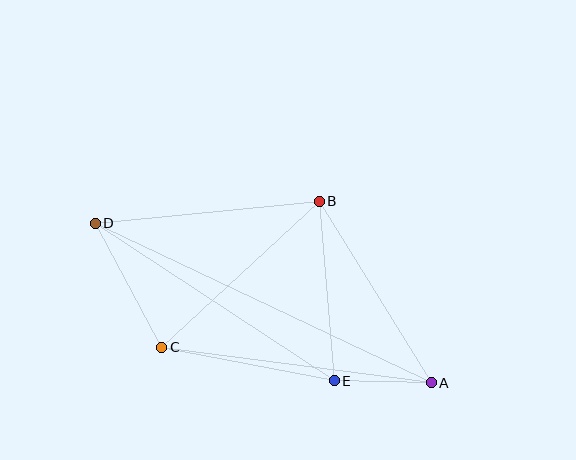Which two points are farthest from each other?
Points A and D are farthest from each other.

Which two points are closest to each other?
Points A and E are closest to each other.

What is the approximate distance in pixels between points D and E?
The distance between D and E is approximately 286 pixels.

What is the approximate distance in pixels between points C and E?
The distance between C and E is approximately 175 pixels.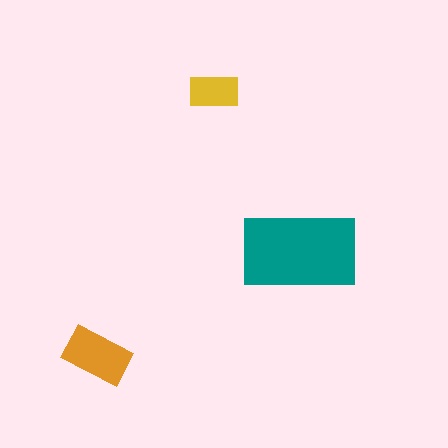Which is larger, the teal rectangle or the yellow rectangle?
The teal one.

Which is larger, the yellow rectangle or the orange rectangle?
The orange one.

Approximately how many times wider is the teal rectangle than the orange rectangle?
About 2 times wider.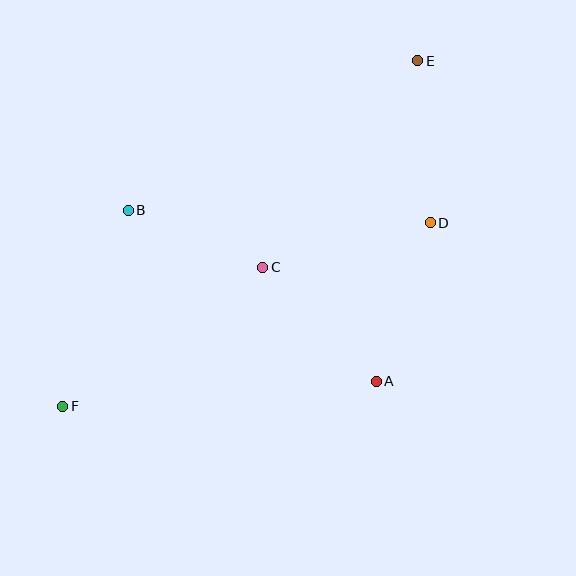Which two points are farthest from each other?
Points E and F are farthest from each other.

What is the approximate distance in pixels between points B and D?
The distance between B and D is approximately 303 pixels.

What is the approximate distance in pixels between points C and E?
The distance between C and E is approximately 258 pixels.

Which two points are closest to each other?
Points B and C are closest to each other.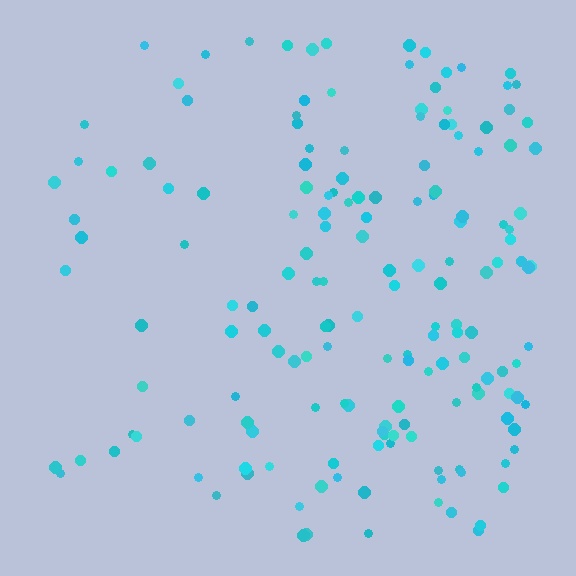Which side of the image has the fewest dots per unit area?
The left.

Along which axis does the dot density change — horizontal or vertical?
Horizontal.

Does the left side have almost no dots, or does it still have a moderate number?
Still a moderate number, just noticeably fewer than the right.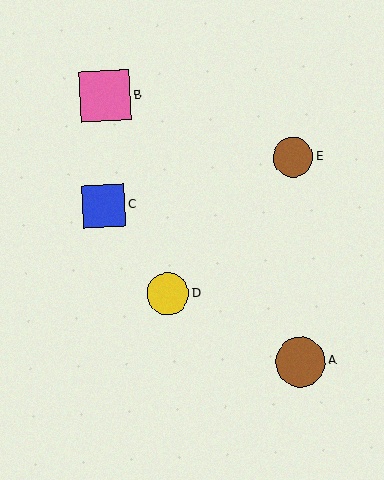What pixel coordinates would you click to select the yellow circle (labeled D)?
Click at (168, 294) to select the yellow circle D.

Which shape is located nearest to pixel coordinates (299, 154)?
The brown circle (labeled E) at (293, 158) is nearest to that location.